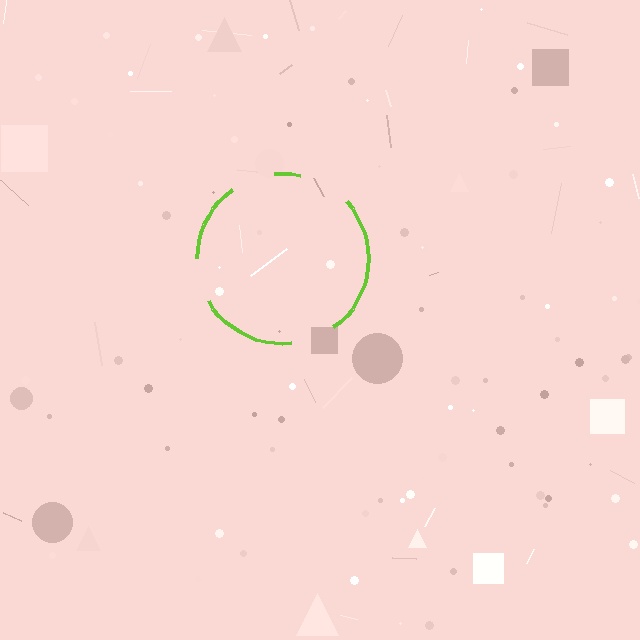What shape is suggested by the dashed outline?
The dashed outline suggests a circle.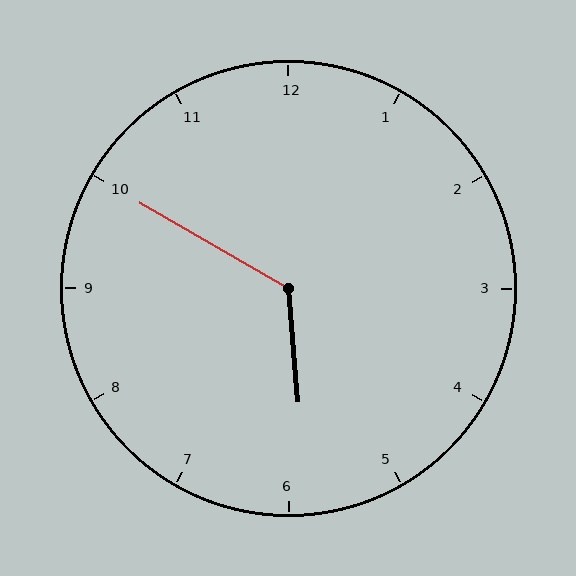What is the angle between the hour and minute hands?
Approximately 125 degrees.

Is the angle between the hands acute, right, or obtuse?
It is obtuse.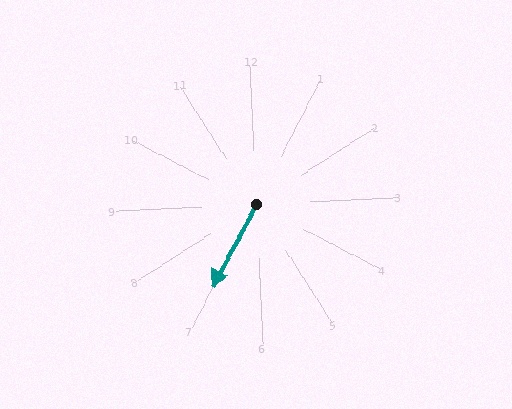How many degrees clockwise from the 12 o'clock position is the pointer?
Approximately 211 degrees.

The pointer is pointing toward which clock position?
Roughly 7 o'clock.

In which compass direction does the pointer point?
Southwest.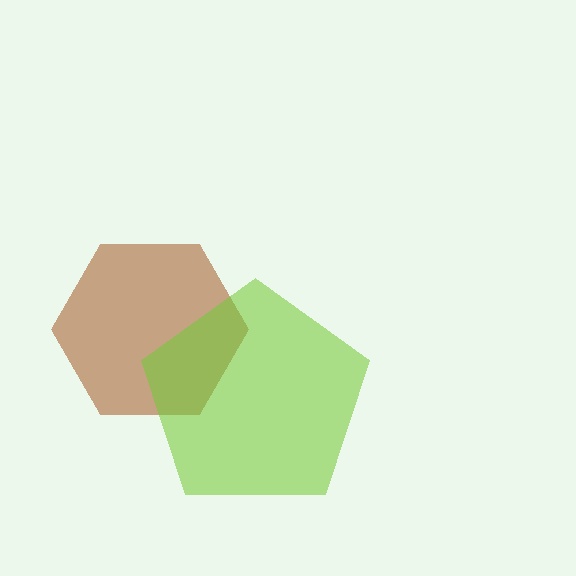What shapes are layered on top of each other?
The layered shapes are: a brown hexagon, a lime pentagon.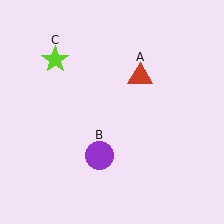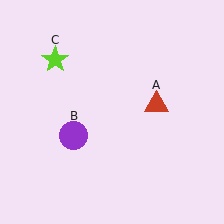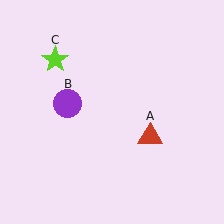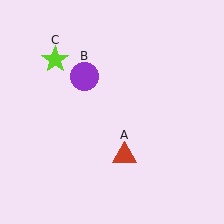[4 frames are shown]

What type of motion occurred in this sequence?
The red triangle (object A), purple circle (object B) rotated clockwise around the center of the scene.